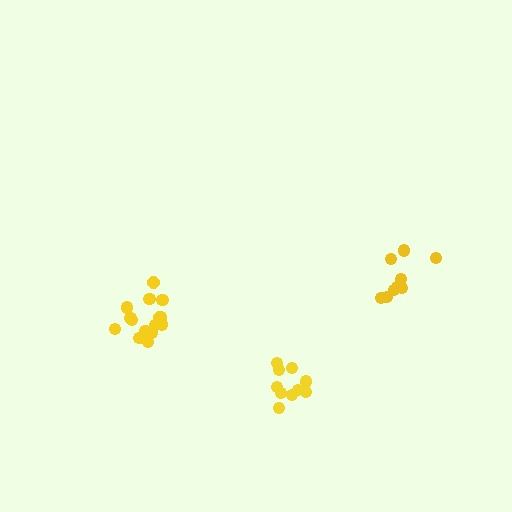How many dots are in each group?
Group 1: 10 dots, Group 2: 15 dots, Group 3: 9 dots (34 total).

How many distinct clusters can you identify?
There are 3 distinct clusters.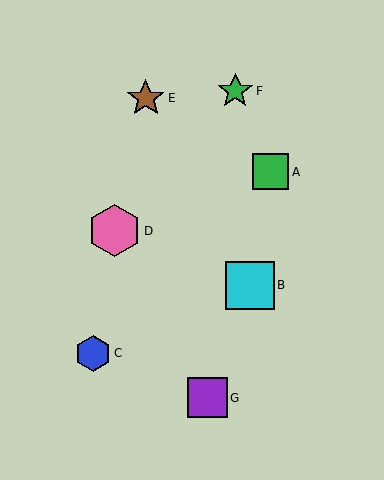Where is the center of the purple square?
The center of the purple square is at (207, 398).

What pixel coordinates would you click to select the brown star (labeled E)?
Click at (146, 98) to select the brown star E.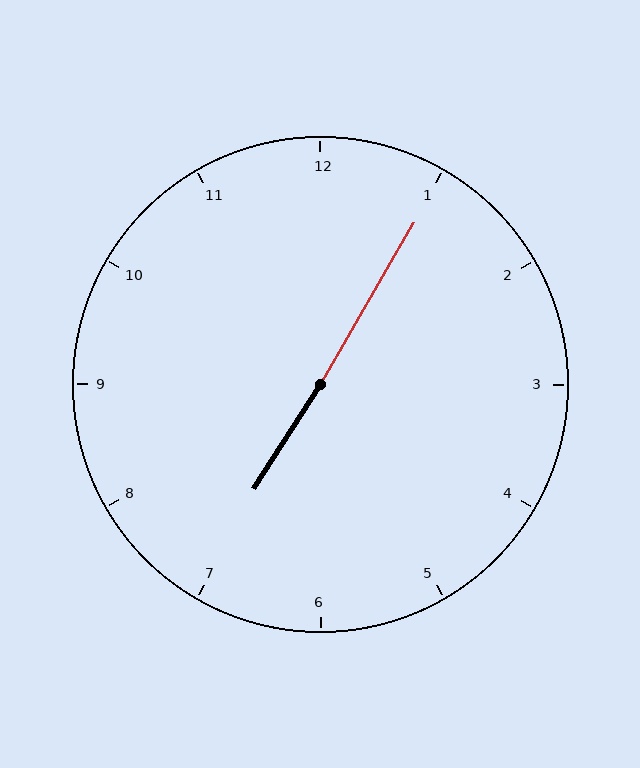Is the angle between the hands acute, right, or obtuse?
It is obtuse.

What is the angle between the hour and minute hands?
Approximately 178 degrees.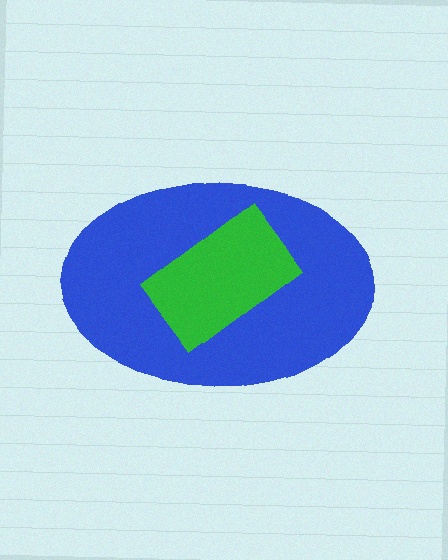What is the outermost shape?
The blue ellipse.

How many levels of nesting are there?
2.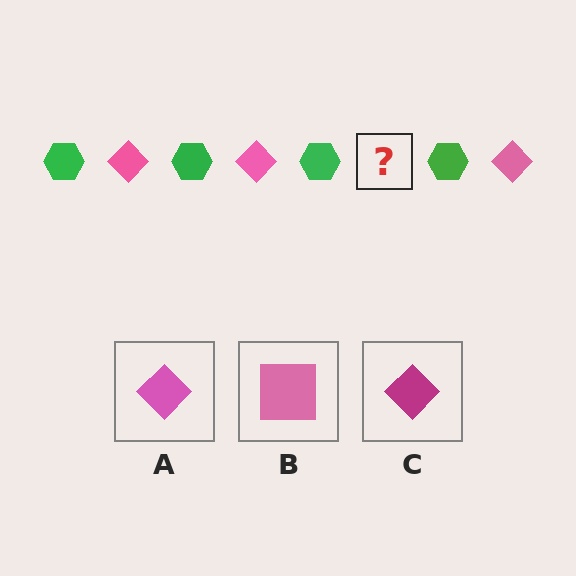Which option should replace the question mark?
Option A.